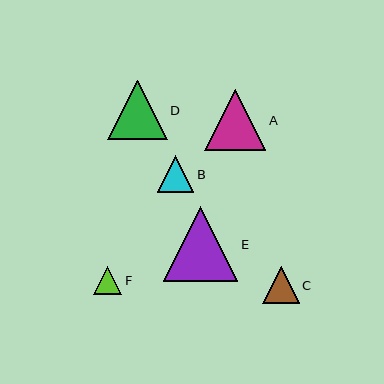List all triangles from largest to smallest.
From largest to smallest: E, A, D, C, B, F.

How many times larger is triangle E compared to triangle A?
Triangle E is approximately 1.2 times the size of triangle A.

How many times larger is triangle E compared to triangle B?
Triangle E is approximately 2.0 times the size of triangle B.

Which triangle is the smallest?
Triangle F is the smallest with a size of approximately 28 pixels.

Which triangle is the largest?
Triangle E is the largest with a size of approximately 75 pixels.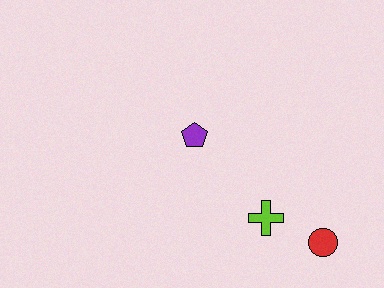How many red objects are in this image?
There is 1 red object.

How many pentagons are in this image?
There is 1 pentagon.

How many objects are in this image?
There are 3 objects.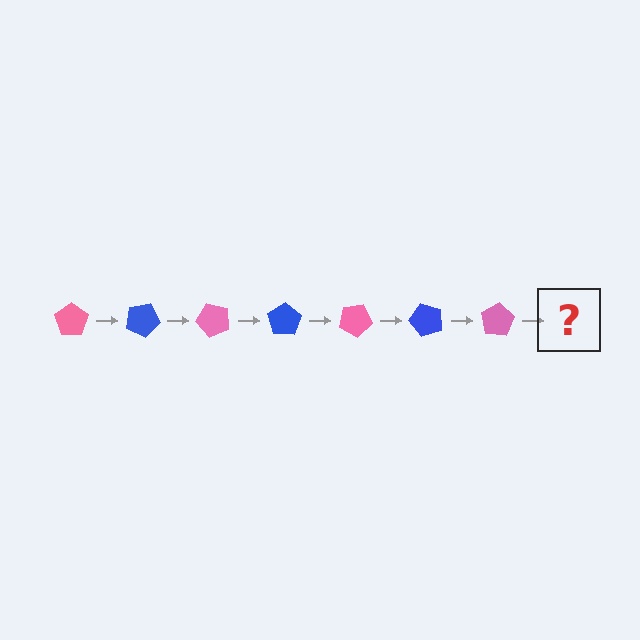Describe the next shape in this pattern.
It should be a blue pentagon, rotated 175 degrees from the start.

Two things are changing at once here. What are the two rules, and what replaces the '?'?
The two rules are that it rotates 25 degrees each step and the color cycles through pink and blue. The '?' should be a blue pentagon, rotated 175 degrees from the start.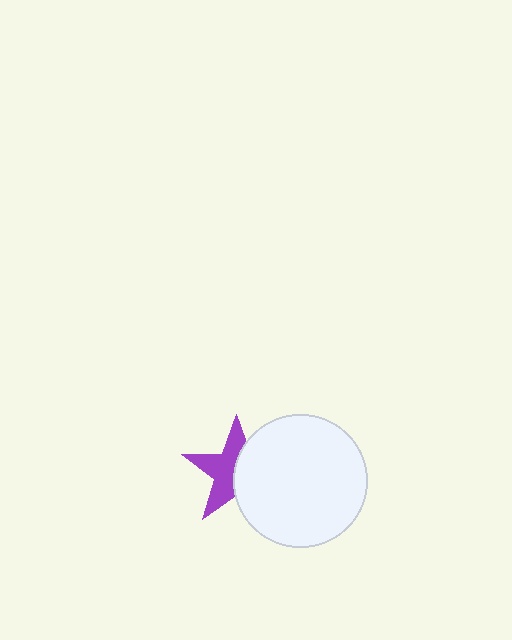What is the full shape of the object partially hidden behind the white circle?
The partially hidden object is a purple star.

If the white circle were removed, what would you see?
You would see the complete purple star.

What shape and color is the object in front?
The object in front is a white circle.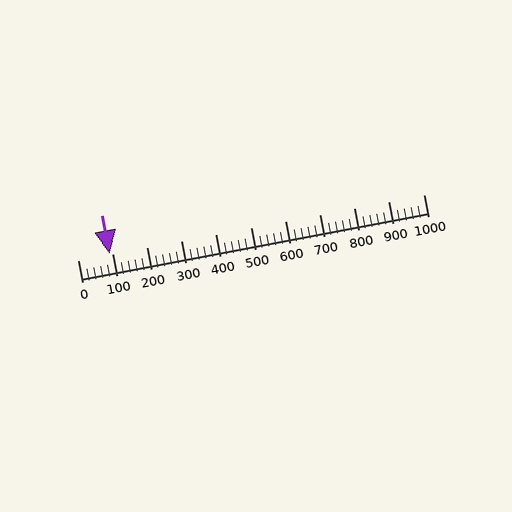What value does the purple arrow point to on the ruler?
The purple arrow points to approximately 94.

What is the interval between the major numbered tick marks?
The major tick marks are spaced 100 units apart.